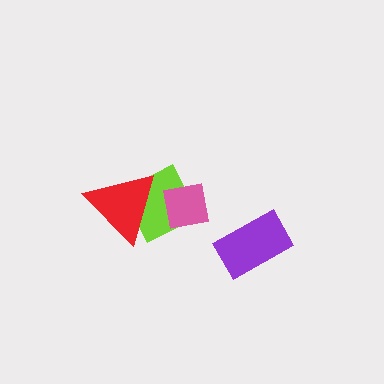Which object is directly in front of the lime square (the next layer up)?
The red triangle is directly in front of the lime square.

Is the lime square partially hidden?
Yes, it is partially covered by another shape.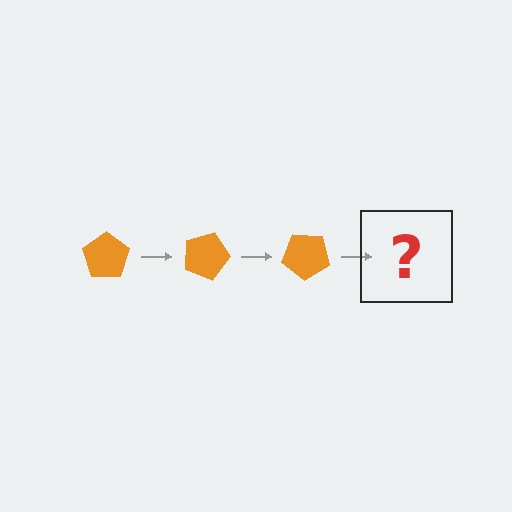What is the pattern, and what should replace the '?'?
The pattern is that the pentagon rotates 20 degrees each step. The '?' should be an orange pentagon rotated 60 degrees.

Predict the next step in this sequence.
The next step is an orange pentagon rotated 60 degrees.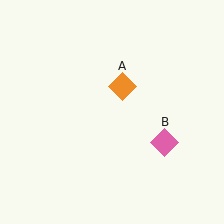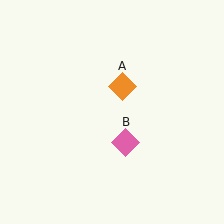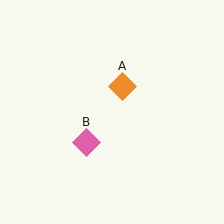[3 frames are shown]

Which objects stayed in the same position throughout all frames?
Orange diamond (object A) remained stationary.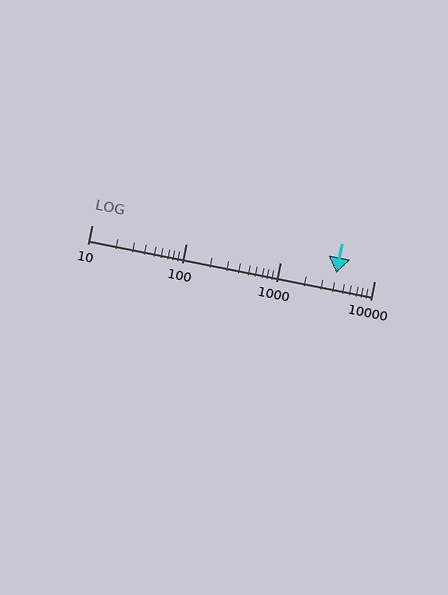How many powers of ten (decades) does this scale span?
The scale spans 3 decades, from 10 to 10000.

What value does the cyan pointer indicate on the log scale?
The pointer indicates approximately 4000.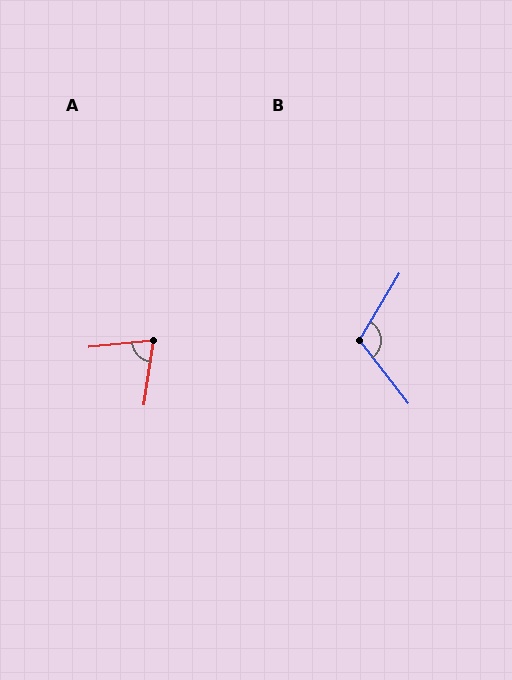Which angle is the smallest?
A, at approximately 76 degrees.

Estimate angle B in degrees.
Approximately 111 degrees.